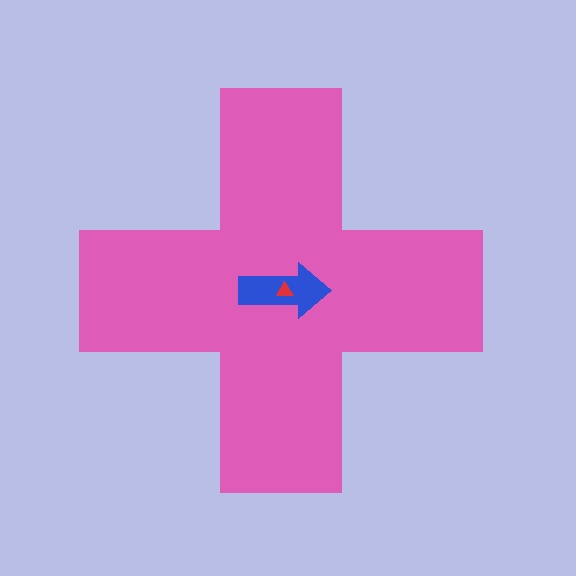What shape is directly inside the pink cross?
The blue arrow.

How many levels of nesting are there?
3.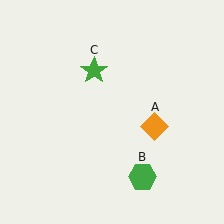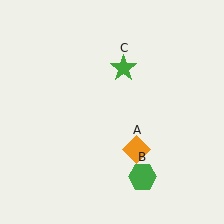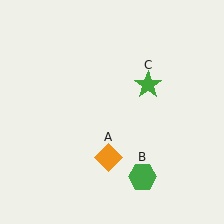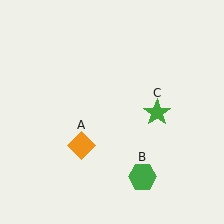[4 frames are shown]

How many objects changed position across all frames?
2 objects changed position: orange diamond (object A), green star (object C).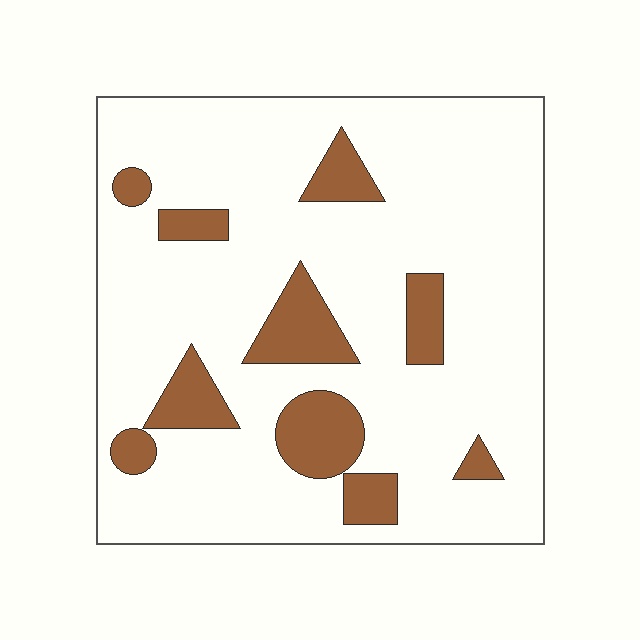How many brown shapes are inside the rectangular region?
10.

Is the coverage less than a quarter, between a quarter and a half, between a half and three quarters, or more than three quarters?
Less than a quarter.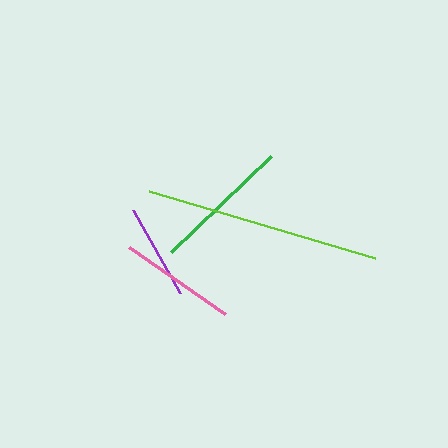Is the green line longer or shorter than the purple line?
The green line is longer than the purple line.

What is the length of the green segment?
The green segment is approximately 138 pixels long.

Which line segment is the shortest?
The purple line is the shortest at approximately 95 pixels.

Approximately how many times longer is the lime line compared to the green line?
The lime line is approximately 1.7 times the length of the green line.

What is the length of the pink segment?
The pink segment is approximately 117 pixels long.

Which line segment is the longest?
The lime line is the longest at approximately 235 pixels.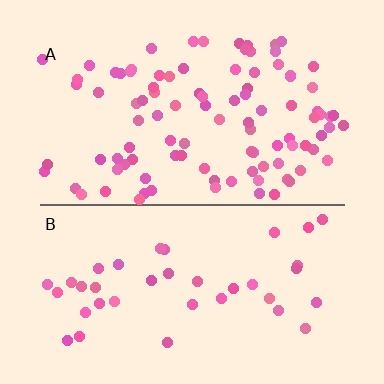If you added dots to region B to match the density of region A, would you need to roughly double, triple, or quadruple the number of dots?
Approximately triple.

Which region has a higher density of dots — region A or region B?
A (the top).